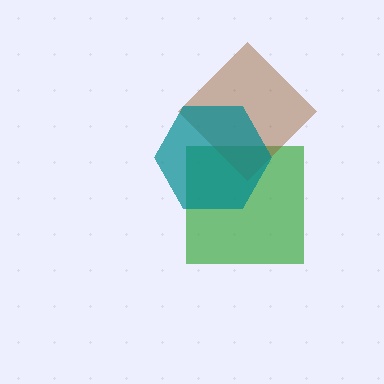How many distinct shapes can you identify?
There are 3 distinct shapes: a green square, a brown diamond, a teal hexagon.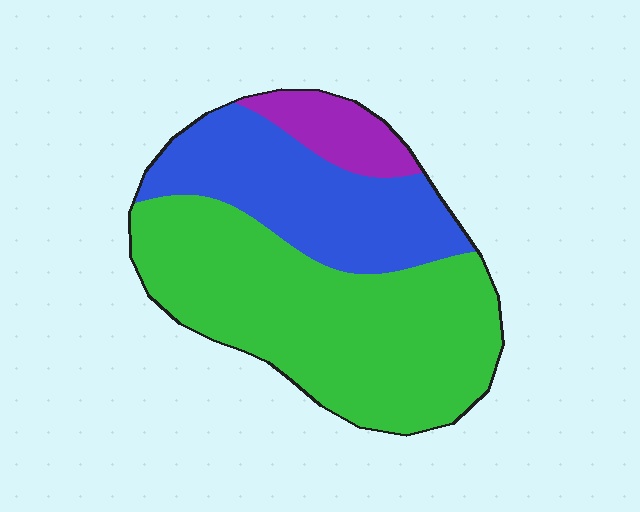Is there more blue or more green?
Green.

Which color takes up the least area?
Purple, at roughly 10%.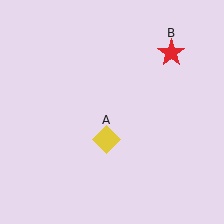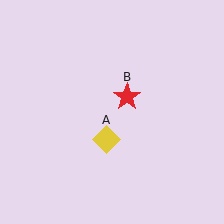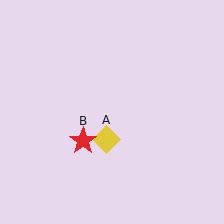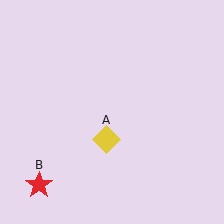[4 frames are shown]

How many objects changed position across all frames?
1 object changed position: red star (object B).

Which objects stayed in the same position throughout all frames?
Yellow diamond (object A) remained stationary.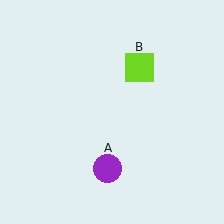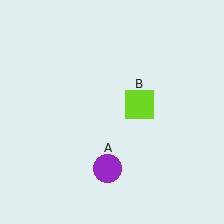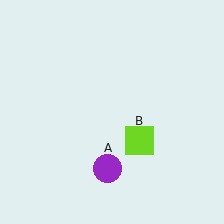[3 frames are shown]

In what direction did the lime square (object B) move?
The lime square (object B) moved down.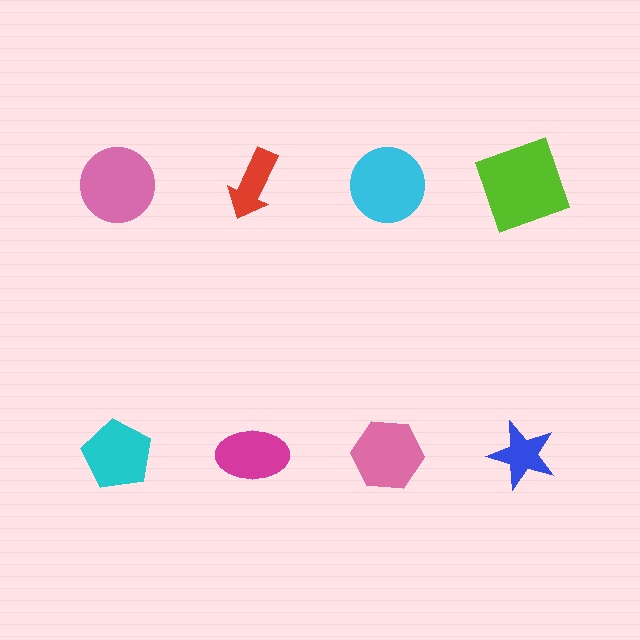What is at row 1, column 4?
A lime square.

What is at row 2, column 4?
A blue star.